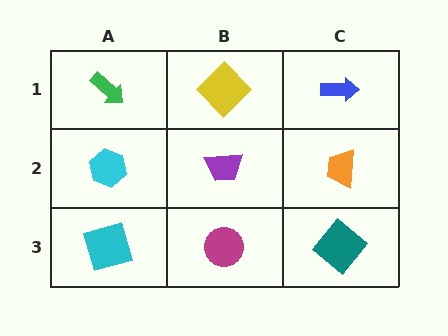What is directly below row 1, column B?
A purple trapezoid.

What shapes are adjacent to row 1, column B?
A purple trapezoid (row 2, column B), a green arrow (row 1, column A), a blue arrow (row 1, column C).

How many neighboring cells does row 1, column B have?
3.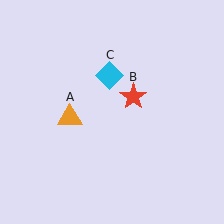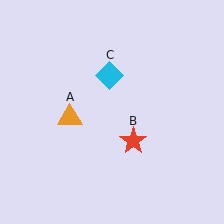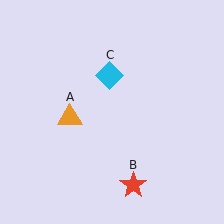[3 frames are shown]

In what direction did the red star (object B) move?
The red star (object B) moved down.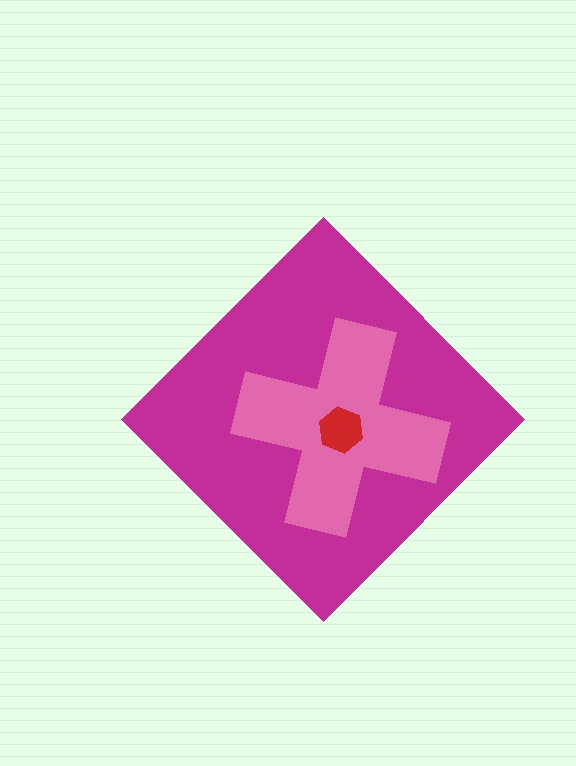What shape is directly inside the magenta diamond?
The pink cross.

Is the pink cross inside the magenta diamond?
Yes.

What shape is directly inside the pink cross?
The red hexagon.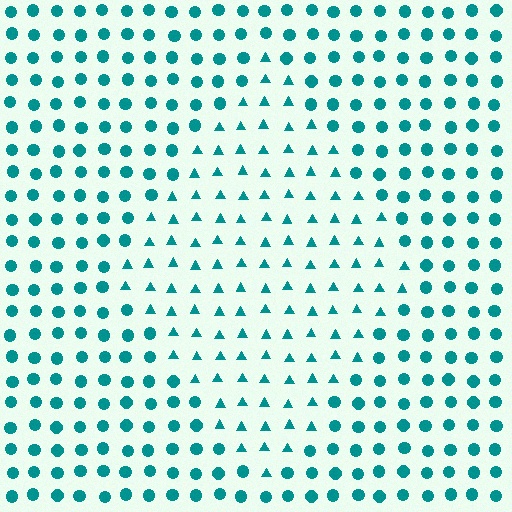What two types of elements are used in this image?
The image uses triangles inside the diamond region and circles outside it.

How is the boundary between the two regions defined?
The boundary is defined by a change in element shape: triangles inside vs. circles outside. All elements share the same color and spacing.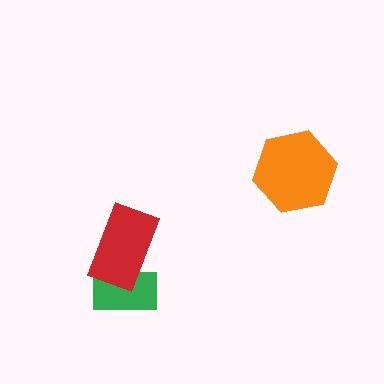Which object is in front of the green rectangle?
The red rectangle is in front of the green rectangle.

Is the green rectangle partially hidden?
Yes, it is partially covered by another shape.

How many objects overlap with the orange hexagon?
0 objects overlap with the orange hexagon.